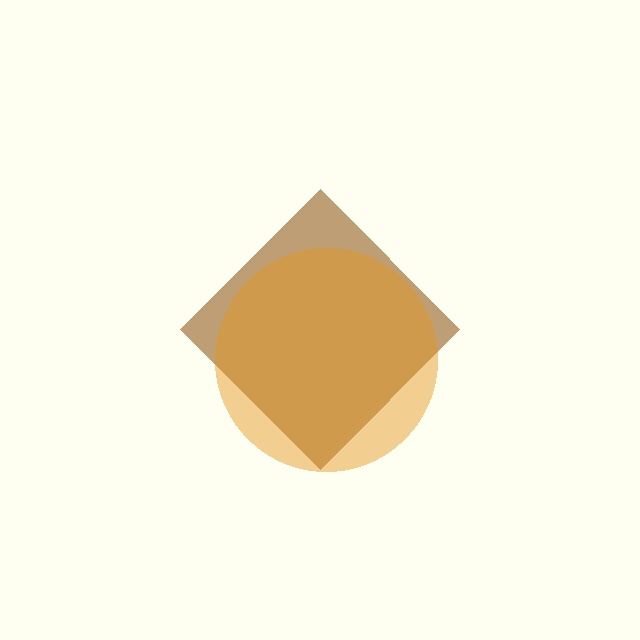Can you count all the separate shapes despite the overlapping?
Yes, there are 2 separate shapes.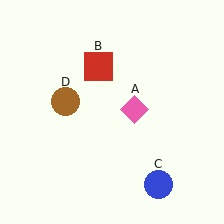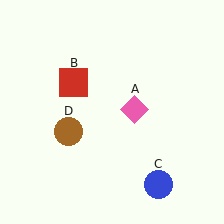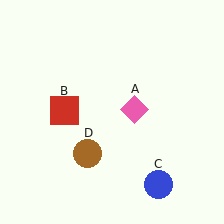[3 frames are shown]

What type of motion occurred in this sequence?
The red square (object B), brown circle (object D) rotated counterclockwise around the center of the scene.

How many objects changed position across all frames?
2 objects changed position: red square (object B), brown circle (object D).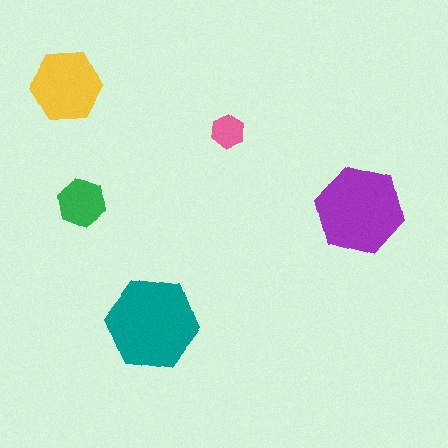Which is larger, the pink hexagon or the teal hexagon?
The teal one.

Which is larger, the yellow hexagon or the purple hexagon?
The purple one.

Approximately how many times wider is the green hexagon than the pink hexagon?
About 1.5 times wider.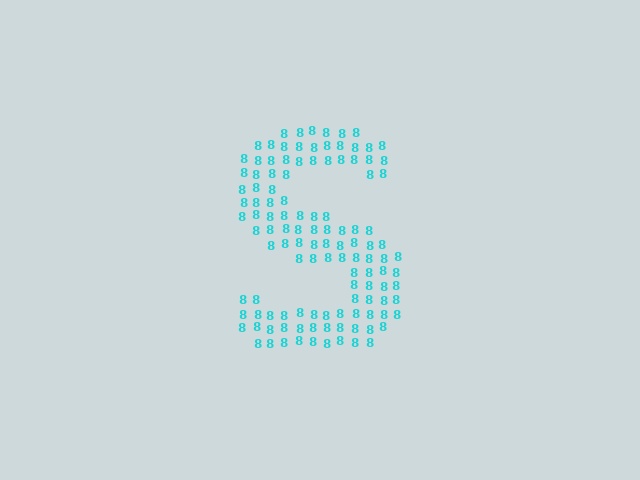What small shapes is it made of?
It is made of small digit 8's.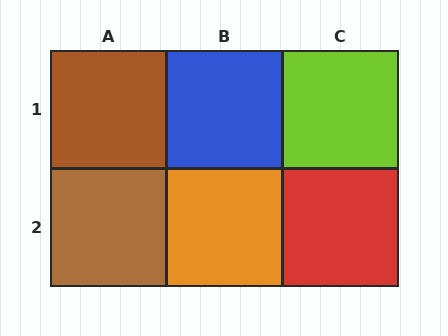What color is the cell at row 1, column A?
Brown.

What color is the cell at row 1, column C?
Lime.